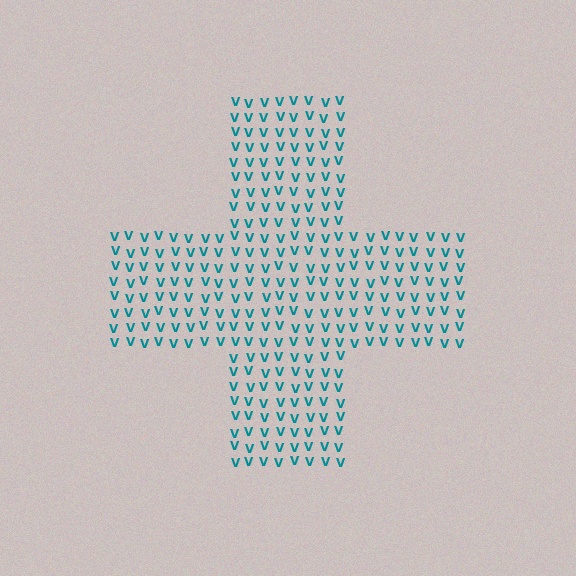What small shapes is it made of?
It is made of small letter V's.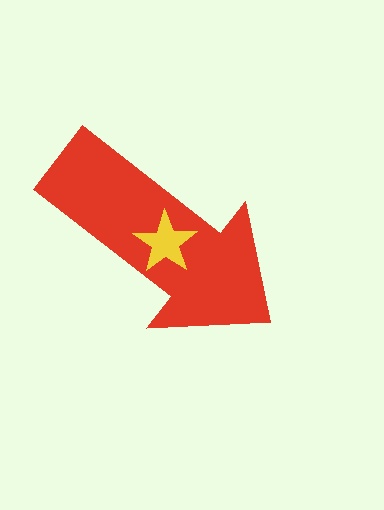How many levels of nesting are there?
2.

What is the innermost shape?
The yellow star.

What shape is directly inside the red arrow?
The yellow star.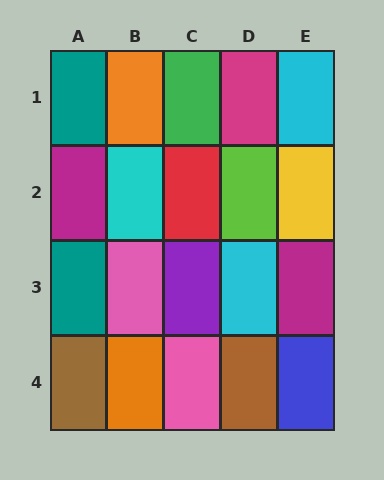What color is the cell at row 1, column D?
Magenta.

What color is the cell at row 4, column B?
Orange.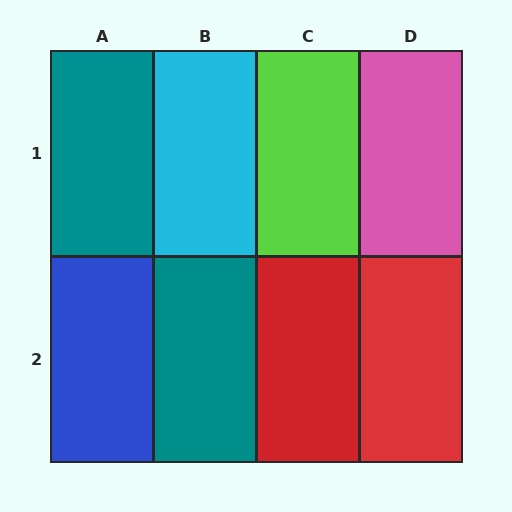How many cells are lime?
1 cell is lime.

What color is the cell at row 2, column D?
Red.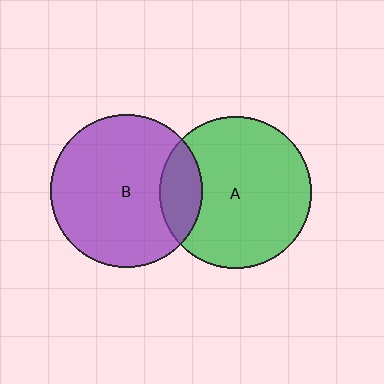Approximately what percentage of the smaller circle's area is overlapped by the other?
Approximately 15%.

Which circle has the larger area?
Circle A (green).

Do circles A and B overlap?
Yes.